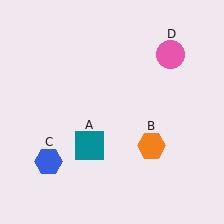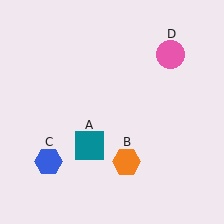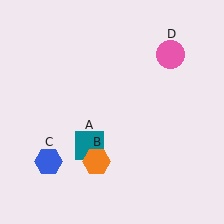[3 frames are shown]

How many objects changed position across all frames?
1 object changed position: orange hexagon (object B).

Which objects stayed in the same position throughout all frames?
Teal square (object A) and blue hexagon (object C) and pink circle (object D) remained stationary.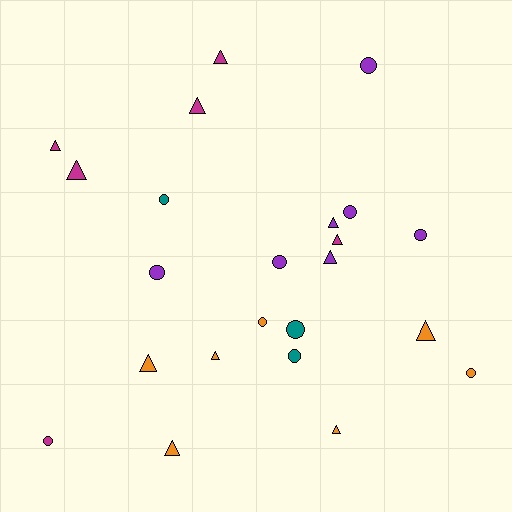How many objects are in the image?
There are 23 objects.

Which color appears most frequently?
Purple, with 7 objects.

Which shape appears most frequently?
Triangle, with 12 objects.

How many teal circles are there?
There are 3 teal circles.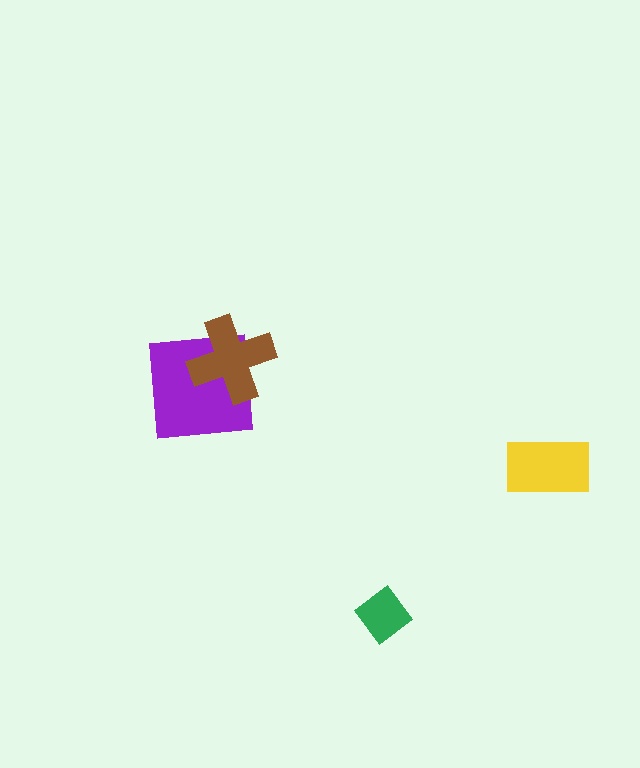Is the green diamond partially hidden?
No, no other shape covers it.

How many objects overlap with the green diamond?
0 objects overlap with the green diamond.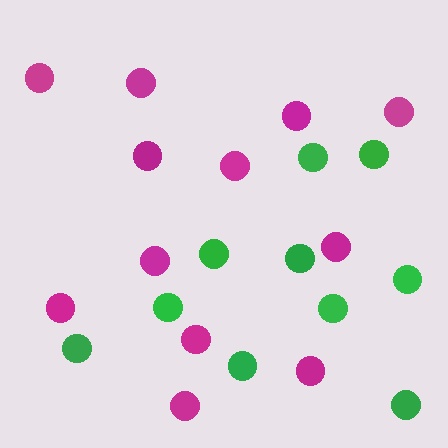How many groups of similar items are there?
There are 2 groups: one group of green circles (10) and one group of magenta circles (12).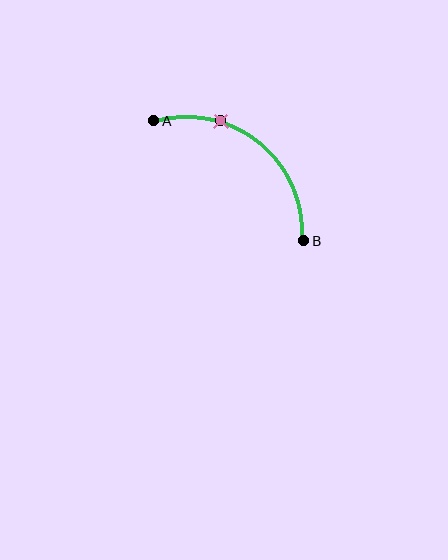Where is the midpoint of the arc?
The arc midpoint is the point on the curve farthest from the straight line joining A and B. It sits above and to the right of that line.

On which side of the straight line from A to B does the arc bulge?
The arc bulges above and to the right of the straight line connecting A and B.